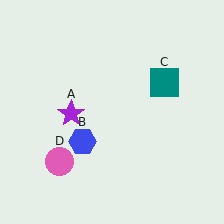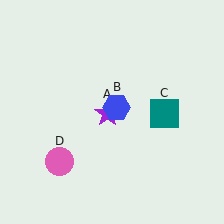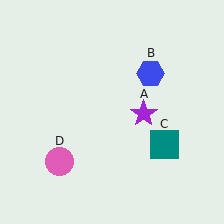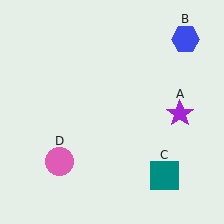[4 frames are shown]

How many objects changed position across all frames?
3 objects changed position: purple star (object A), blue hexagon (object B), teal square (object C).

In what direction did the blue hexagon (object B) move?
The blue hexagon (object B) moved up and to the right.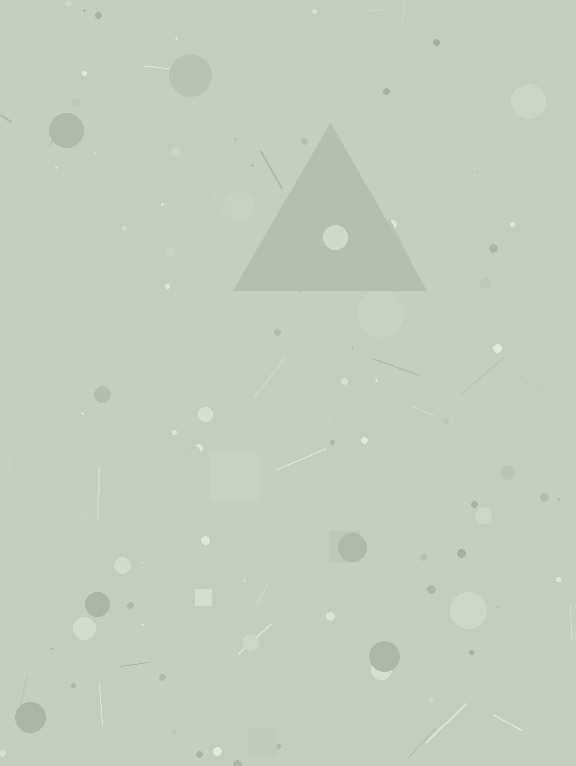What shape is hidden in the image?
A triangle is hidden in the image.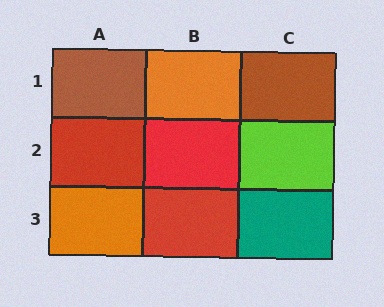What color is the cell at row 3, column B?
Red.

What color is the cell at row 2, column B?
Red.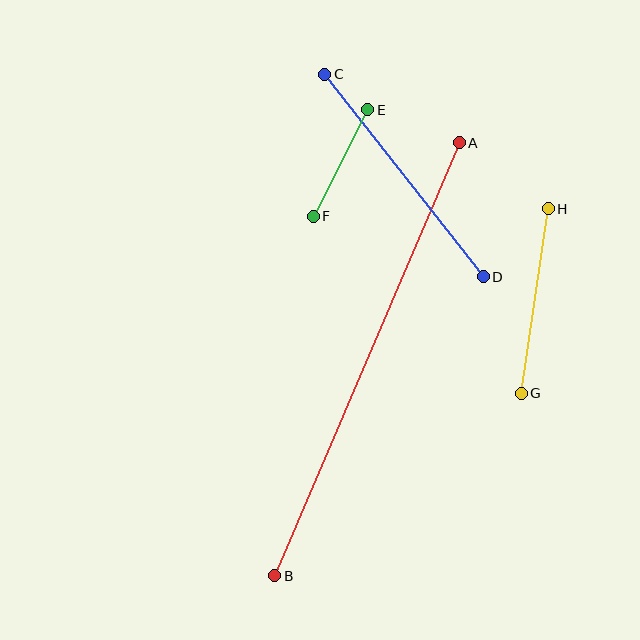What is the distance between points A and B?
The distance is approximately 470 pixels.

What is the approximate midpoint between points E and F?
The midpoint is at approximately (341, 163) pixels.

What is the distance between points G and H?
The distance is approximately 186 pixels.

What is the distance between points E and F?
The distance is approximately 119 pixels.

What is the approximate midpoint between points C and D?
The midpoint is at approximately (404, 176) pixels.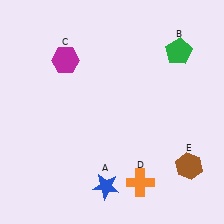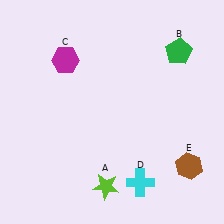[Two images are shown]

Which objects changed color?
A changed from blue to lime. D changed from orange to cyan.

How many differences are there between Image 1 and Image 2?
There are 2 differences between the two images.